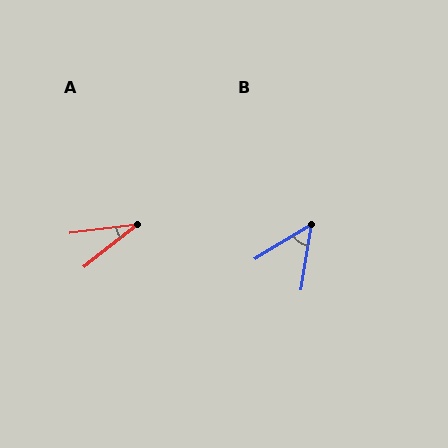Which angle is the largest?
B, at approximately 49 degrees.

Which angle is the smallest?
A, at approximately 32 degrees.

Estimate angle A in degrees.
Approximately 32 degrees.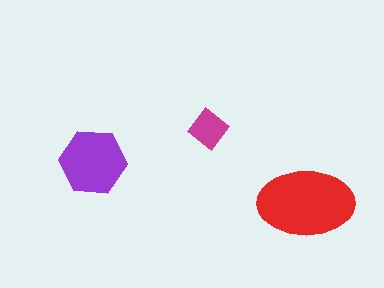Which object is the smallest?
The magenta diamond.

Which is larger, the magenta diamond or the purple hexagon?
The purple hexagon.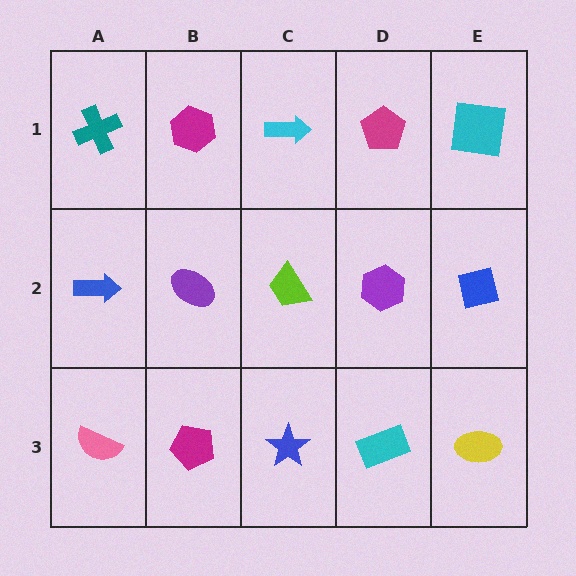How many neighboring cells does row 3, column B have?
3.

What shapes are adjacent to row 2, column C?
A cyan arrow (row 1, column C), a blue star (row 3, column C), a purple ellipse (row 2, column B), a purple hexagon (row 2, column D).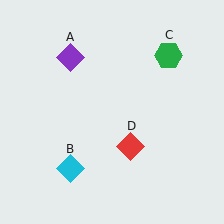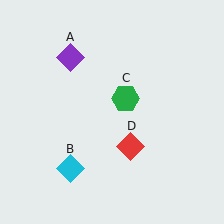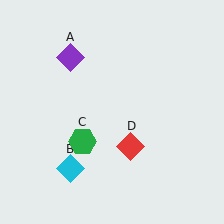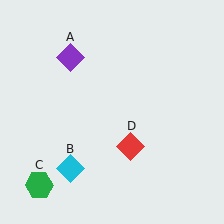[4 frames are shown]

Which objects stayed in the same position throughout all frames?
Purple diamond (object A) and cyan diamond (object B) and red diamond (object D) remained stationary.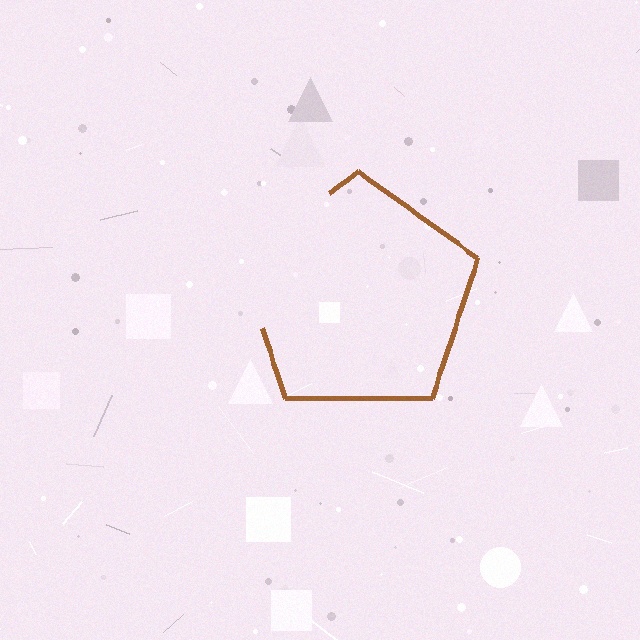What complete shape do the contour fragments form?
The contour fragments form a pentagon.